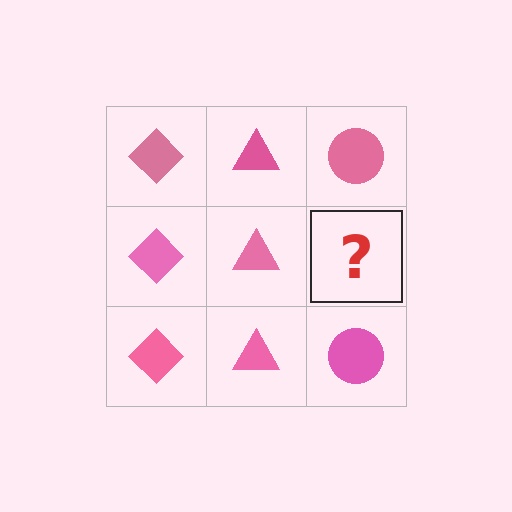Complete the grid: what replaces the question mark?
The question mark should be replaced with a pink circle.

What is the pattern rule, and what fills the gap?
The rule is that each column has a consistent shape. The gap should be filled with a pink circle.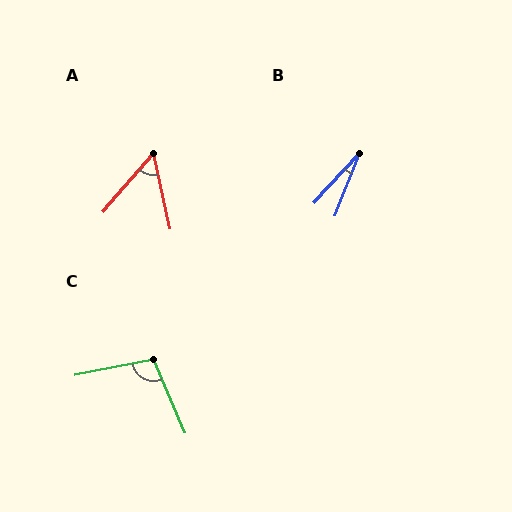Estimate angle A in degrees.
Approximately 53 degrees.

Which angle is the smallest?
B, at approximately 21 degrees.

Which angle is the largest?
C, at approximately 102 degrees.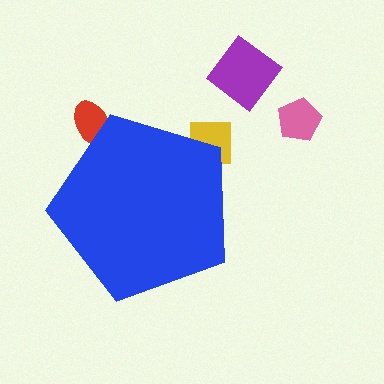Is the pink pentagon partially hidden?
No, the pink pentagon is fully visible.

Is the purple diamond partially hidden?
No, the purple diamond is fully visible.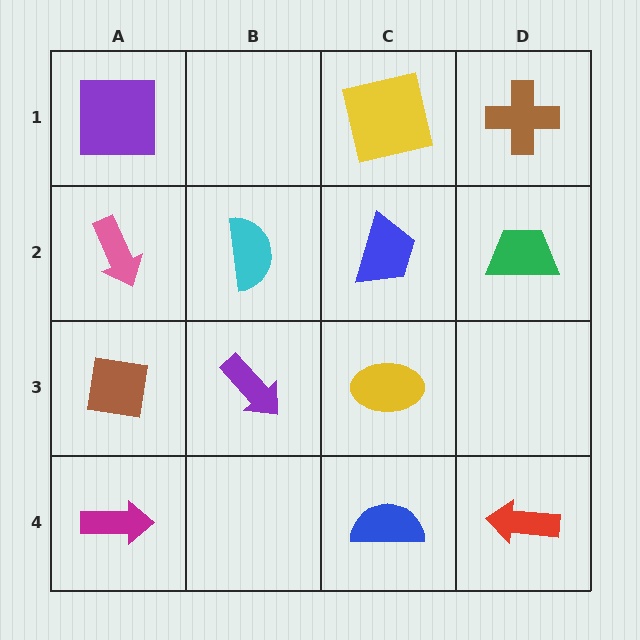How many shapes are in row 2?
4 shapes.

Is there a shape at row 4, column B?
No, that cell is empty.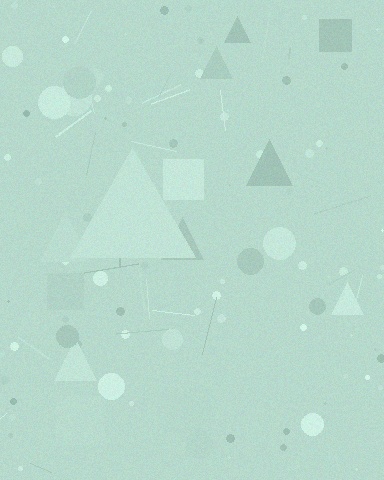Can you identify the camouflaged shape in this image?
The camouflaged shape is a triangle.